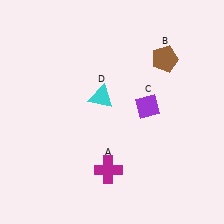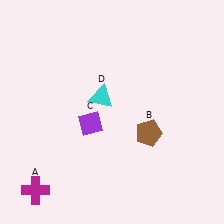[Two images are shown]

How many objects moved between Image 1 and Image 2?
3 objects moved between the two images.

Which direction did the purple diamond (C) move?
The purple diamond (C) moved left.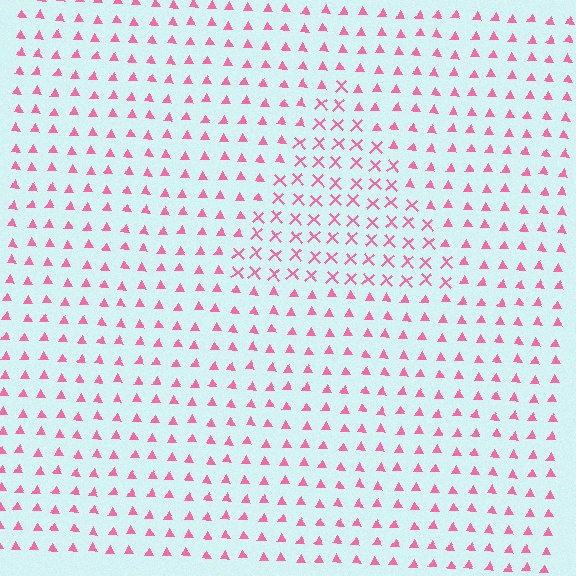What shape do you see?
I see a triangle.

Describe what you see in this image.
The image is filled with small pink elements arranged in a uniform grid. A triangle-shaped region contains X marks, while the surrounding area contains triangles. The boundary is defined purely by the change in element shape.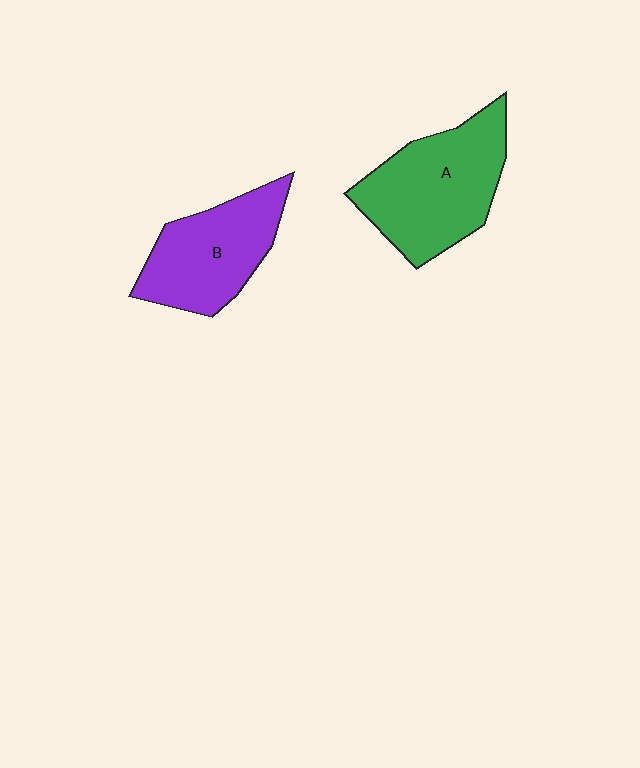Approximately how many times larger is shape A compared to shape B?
Approximately 1.2 times.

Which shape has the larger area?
Shape A (green).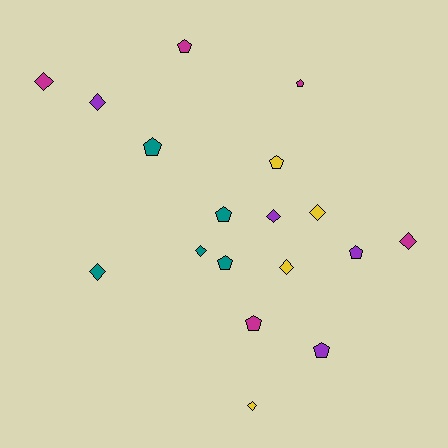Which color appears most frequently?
Magenta, with 5 objects.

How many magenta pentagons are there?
There are 3 magenta pentagons.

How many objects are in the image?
There are 18 objects.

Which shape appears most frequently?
Pentagon, with 9 objects.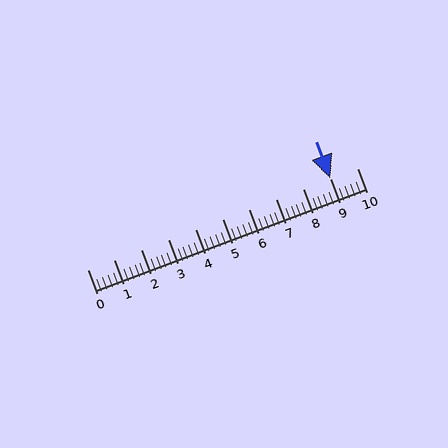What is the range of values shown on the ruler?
The ruler shows values from 0 to 10.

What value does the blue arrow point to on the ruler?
The blue arrow points to approximately 9.0.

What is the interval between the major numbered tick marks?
The major tick marks are spaced 1 units apart.